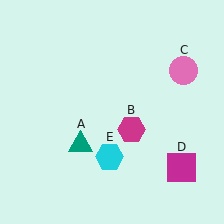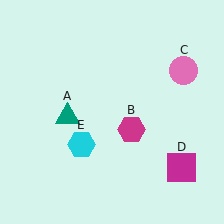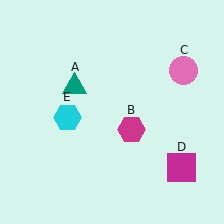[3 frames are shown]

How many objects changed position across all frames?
2 objects changed position: teal triangle (object A), cyan hexagon (object E).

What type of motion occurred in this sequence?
The teal triangle (object A), cyan hexagon (object E) rotated clockwise around the center of the scene.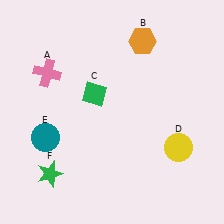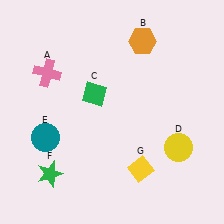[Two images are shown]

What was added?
A yellow diamond (G) was added in Image 2.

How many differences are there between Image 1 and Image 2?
There is 1 difference between the two images.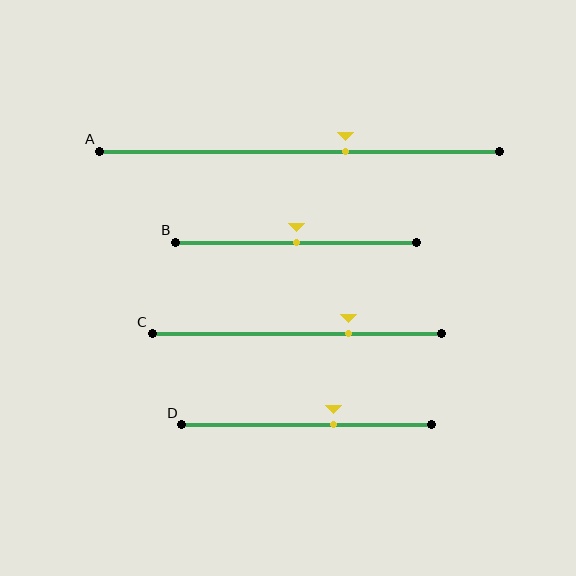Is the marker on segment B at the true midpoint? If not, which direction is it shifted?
Yes, the marker on segment B is at the true midpoint.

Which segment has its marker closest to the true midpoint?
Segment B has its marker closest to the true midpoint.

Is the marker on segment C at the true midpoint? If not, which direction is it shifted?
No, the marker on segment C is shifted to the right by about 18% of the segment length.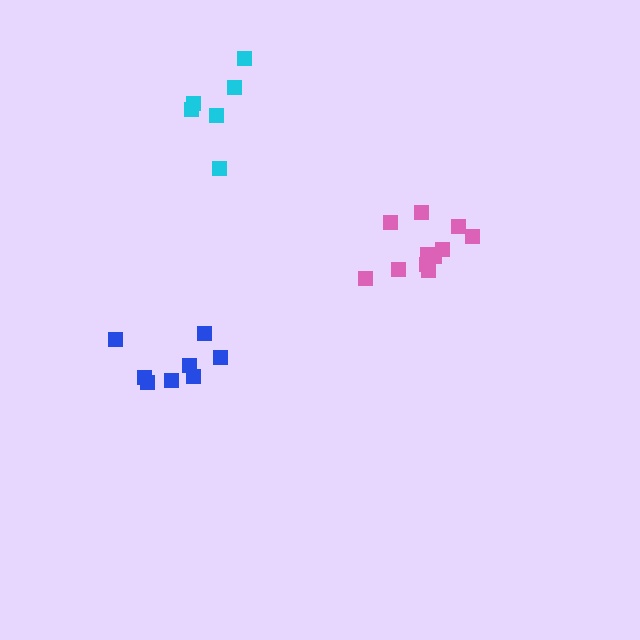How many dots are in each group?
Group 1: 8 dots, Group 2: 6 dots, Group 3: 11 dots (25 total).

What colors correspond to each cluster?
The clusters are colored: blue, cyan, pink.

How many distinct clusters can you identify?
There are 3 distinct clusters.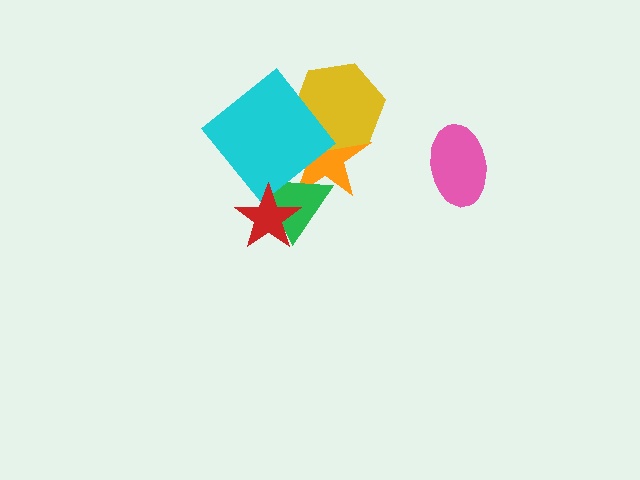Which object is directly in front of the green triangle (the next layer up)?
The cyan diamond is directly in front of the green triangle.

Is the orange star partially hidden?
Yes, it is partially covered by another shape.